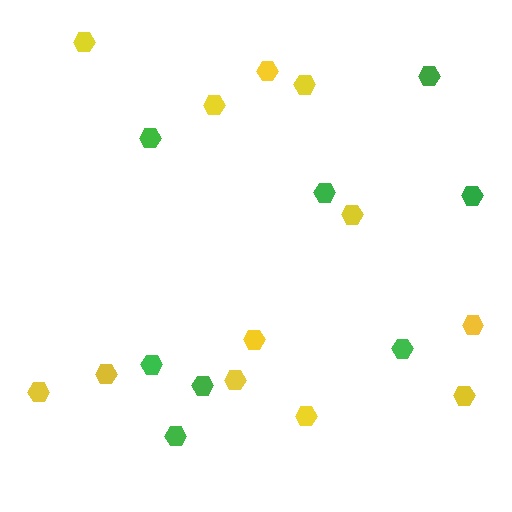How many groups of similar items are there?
There are 2 groups: one group of green hexagons (8) and one group of yellow hexagons (12).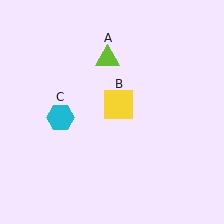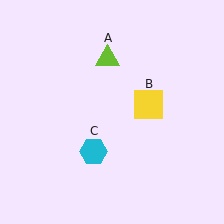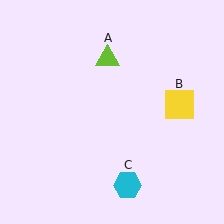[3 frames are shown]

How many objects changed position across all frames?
2 objects changed position: yellow square (object B), cyan hexagon (object C).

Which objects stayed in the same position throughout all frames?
Lime triangle (object A) remained stationary.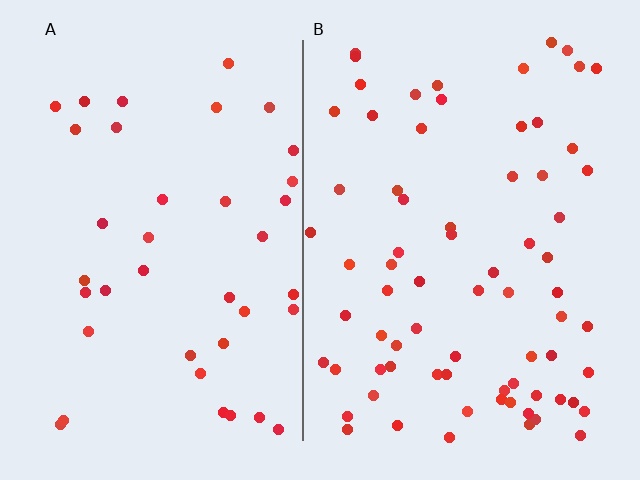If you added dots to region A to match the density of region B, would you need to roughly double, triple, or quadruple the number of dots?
Approximately double.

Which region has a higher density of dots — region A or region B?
B (the right).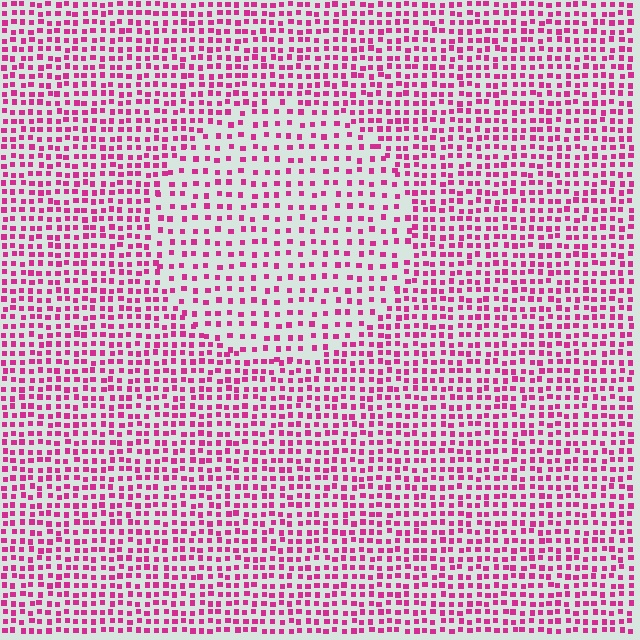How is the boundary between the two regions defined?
The boundary is defined by a change in element density (approximately 1.7x ratio). All elements are the same color, size, and shape.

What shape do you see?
I see a circle.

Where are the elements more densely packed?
The elements are more densely packed outside the circle boundary.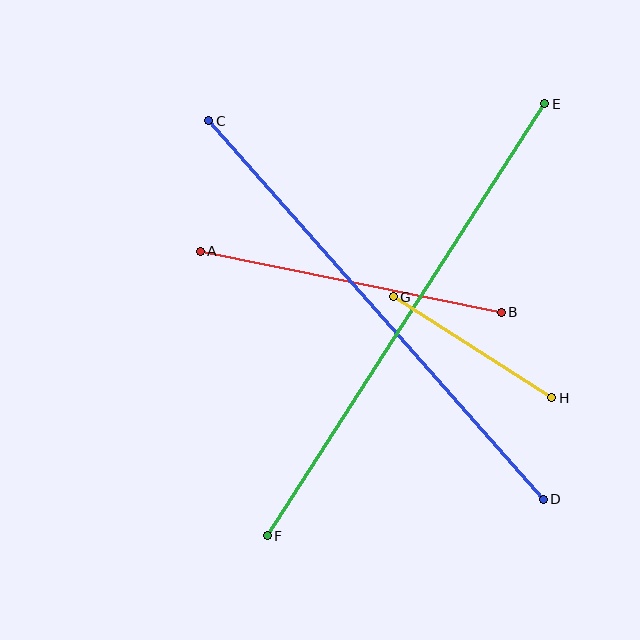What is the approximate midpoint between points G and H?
The midpoint is at approximately (472, 347) pixels.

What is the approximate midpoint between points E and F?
The midpoint is at approximately (406, 320) pixels.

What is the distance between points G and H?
The distance is approximately 188 pixels.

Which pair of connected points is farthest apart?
Points E and F are farthest apart.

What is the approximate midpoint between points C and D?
The midpoint is at approximately (376, 310) pixels.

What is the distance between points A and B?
The distance is approximately 307 pixels.